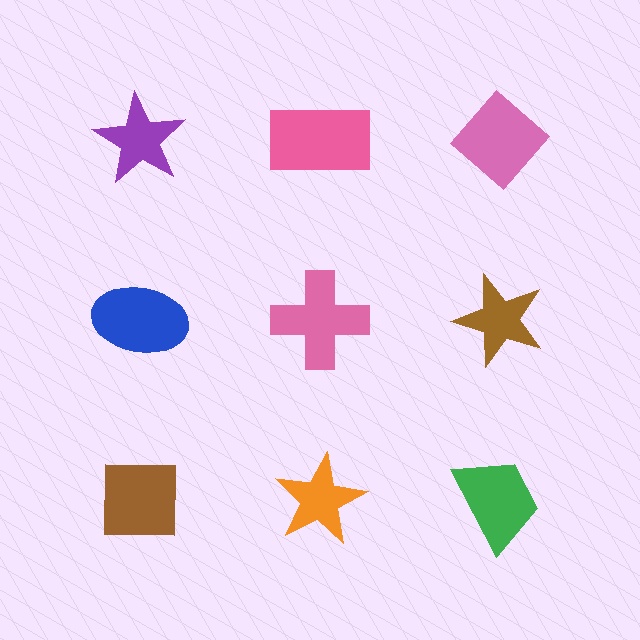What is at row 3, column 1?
A brown square.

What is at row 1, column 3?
A pink diamond.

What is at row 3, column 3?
A green trapezoid.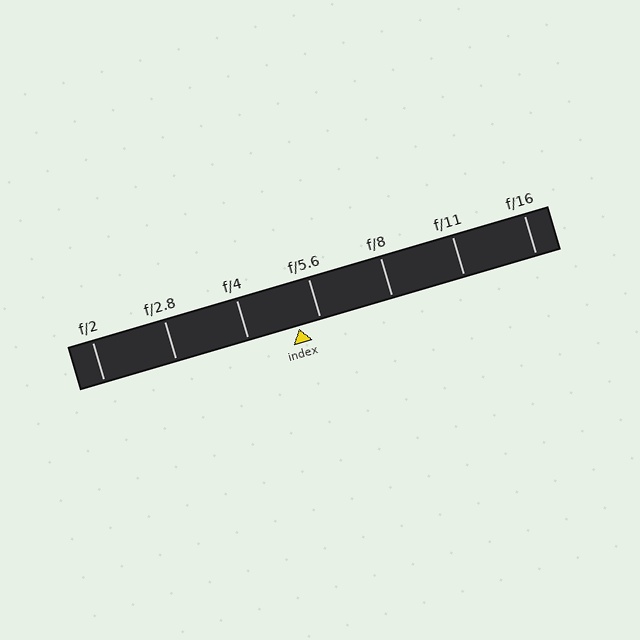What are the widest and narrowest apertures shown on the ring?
The widest aperture shown is f/2 and the narrowest is f/16.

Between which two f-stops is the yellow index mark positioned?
The index mark is between f/4 and f/5.6.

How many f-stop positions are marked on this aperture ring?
There are 7 f-stop positions marked.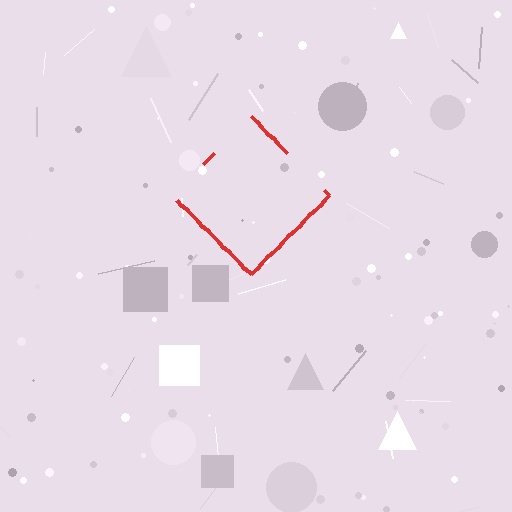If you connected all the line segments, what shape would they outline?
They would outline a diamond.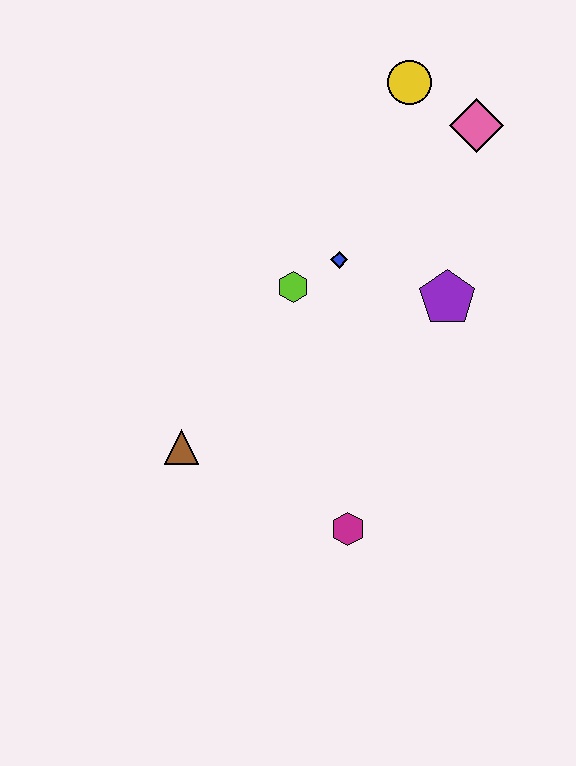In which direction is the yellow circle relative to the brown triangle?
The yellow circle is above the brown triangle.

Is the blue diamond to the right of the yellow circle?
No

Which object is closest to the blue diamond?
The lime hexagon is closest to the blue diamond.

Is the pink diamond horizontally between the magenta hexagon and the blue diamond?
No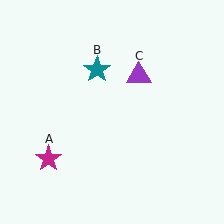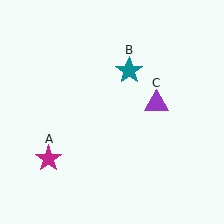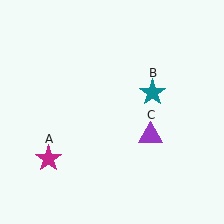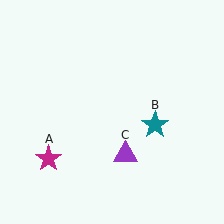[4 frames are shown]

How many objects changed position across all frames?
2 objects changed position: teal star (object B), purple triangle (object C).